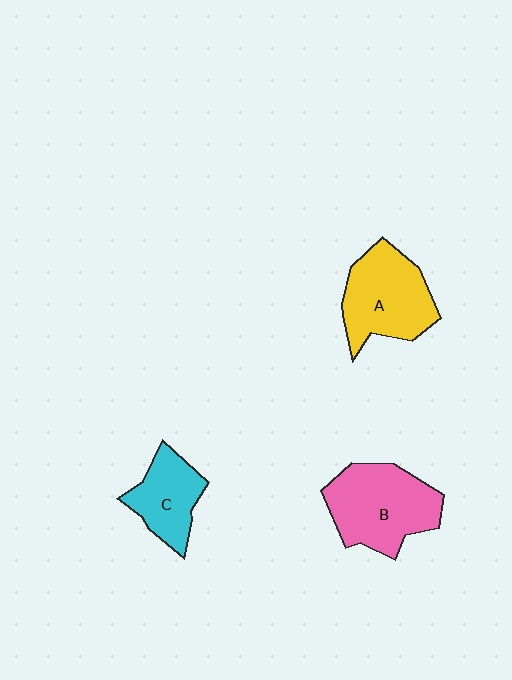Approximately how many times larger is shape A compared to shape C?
Approximately 1.4 times.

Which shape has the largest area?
Shape B (pink).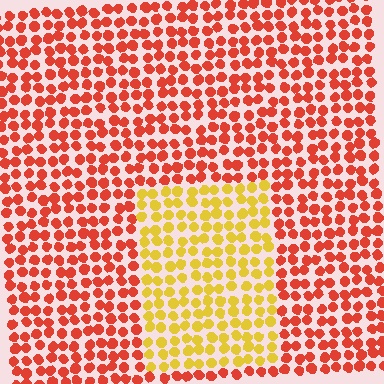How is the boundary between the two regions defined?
The boundary is defined purely by a slight shift in hue (about 47 degrees). Spacing, size, and orientation are identical on both sides.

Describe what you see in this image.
The image is filled with small red elements in a uniform arrangement. A rectangle-shaped region is visible where the elements are tinted to a slightly different hue, forming a subtle color boundary.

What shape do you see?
I see a rectangle.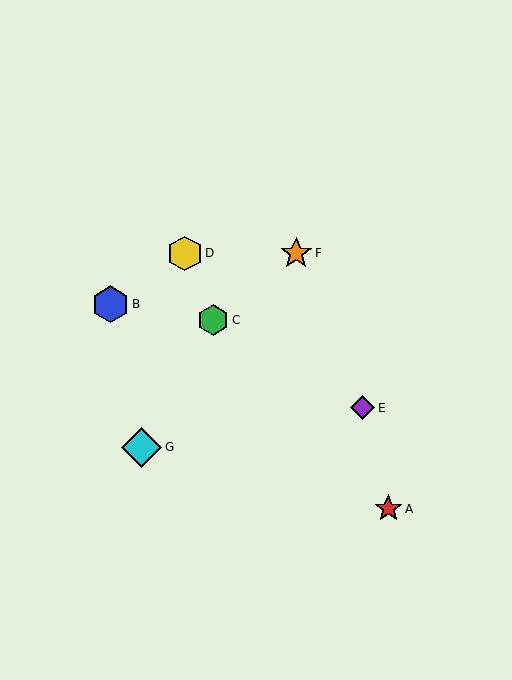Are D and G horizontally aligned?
No, D is at y≈253 and G is at y≈447.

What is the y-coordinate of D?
Object D is at y≈253.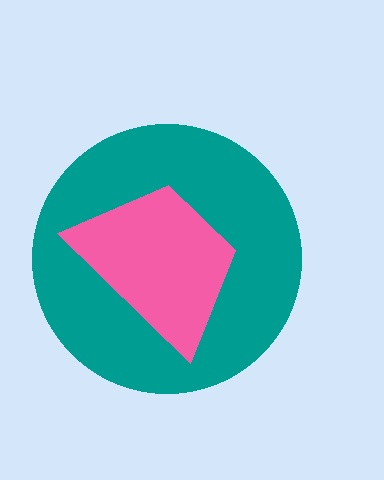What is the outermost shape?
The teal circle.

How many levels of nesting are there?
2.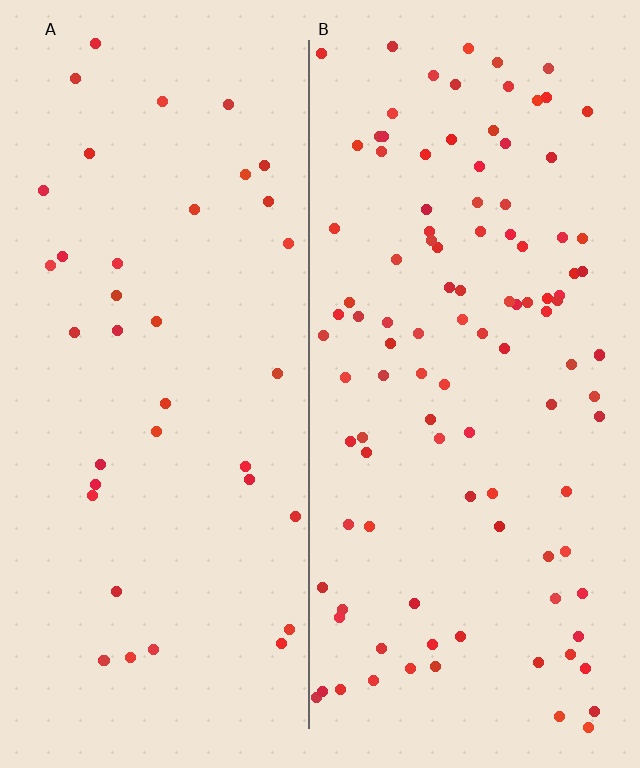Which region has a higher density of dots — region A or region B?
B (the right).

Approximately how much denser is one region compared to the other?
Approximately 2.8× — region B over region A.